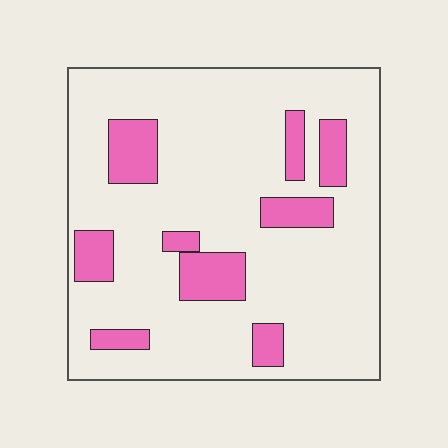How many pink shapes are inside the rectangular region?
9.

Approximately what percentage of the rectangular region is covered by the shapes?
Approximately 20%.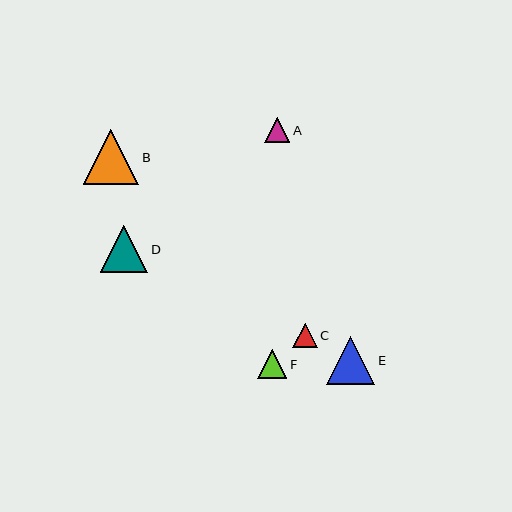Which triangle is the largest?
Triangle B is the largest with a size of approximately 55 pixels.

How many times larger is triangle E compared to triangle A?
Triangle E is approximately 1.9 times the size of triangle A.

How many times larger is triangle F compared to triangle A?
Triangle F is approximately 1.2 times the size of triangle A.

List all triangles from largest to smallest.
From largest to smallest: B, E, D, F, A, C.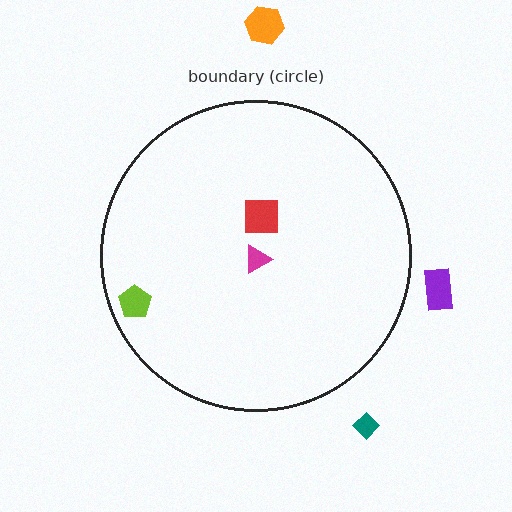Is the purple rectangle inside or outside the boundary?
Outside.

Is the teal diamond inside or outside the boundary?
Outside.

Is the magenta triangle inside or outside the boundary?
Inside.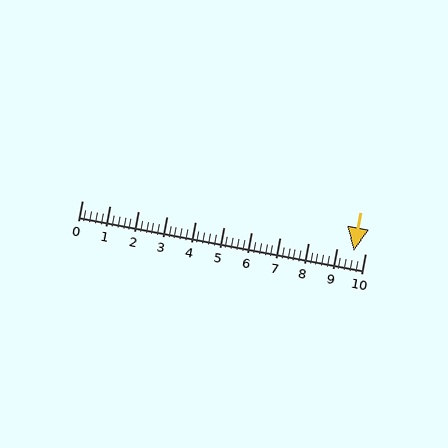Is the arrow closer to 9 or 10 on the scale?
The arrow is closer to 10.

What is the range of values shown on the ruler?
The ruler shows values from 0 to 10.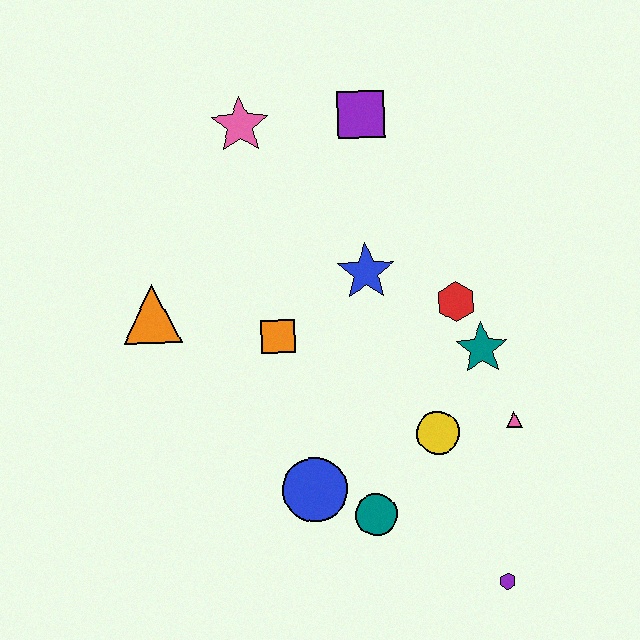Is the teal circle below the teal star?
Yes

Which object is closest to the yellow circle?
The pink triangle is closest to the yellow circle.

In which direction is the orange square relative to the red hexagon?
The orange square is to the left of the red hexagon.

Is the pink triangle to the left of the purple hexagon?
No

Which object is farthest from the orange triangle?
The purple hexagon is farthest from the orange triangle.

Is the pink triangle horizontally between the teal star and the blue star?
No